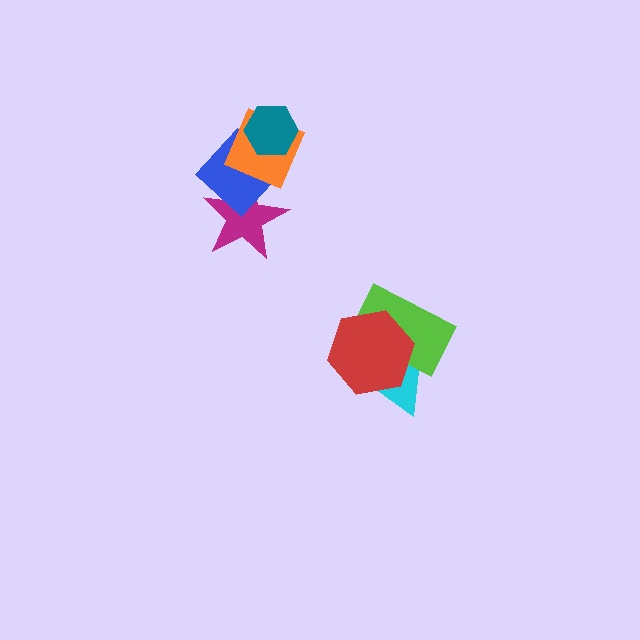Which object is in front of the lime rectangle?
The red hexagon is in front of the lime rectangle.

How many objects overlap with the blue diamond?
3 objects overlap with the blue diamond.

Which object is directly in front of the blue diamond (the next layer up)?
The orange diamond is directly in front of the blue diamond.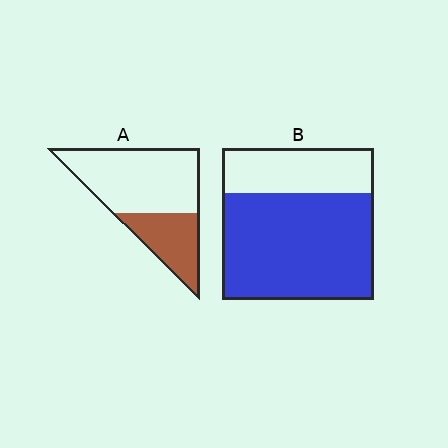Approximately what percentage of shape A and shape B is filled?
A is approximately 35% and B is approximately 70%.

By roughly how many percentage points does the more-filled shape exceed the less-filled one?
By roughly 40 percentage points (B over A).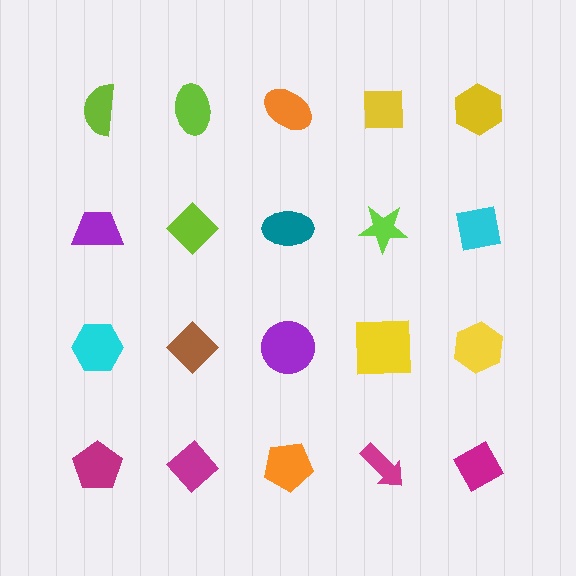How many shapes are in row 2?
5 shapes.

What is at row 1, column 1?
A lime semicircle.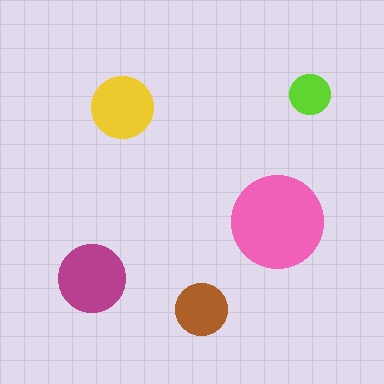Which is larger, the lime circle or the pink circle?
The pink one.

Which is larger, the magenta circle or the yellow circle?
The magenta one.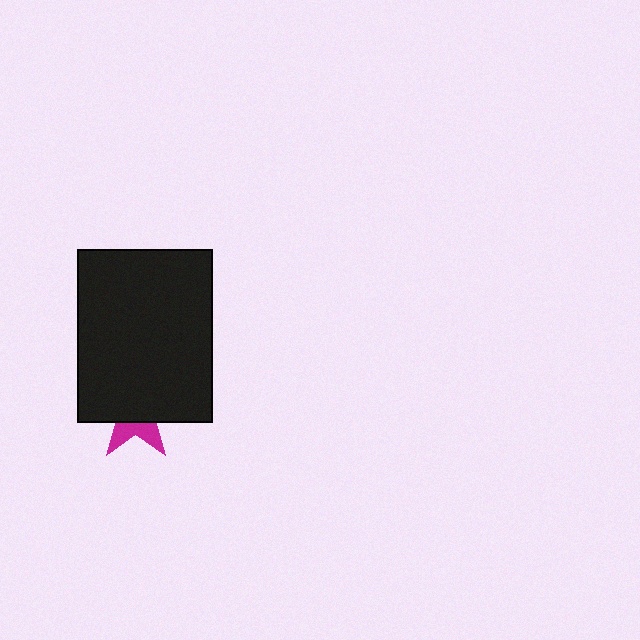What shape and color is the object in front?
The object in front is a black rectangle.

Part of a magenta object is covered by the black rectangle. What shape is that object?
It is a star.